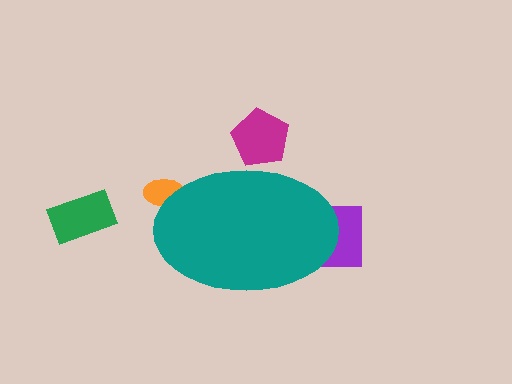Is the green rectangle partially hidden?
No, the green rectangle is fully visible.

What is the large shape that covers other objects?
A teal ellipse.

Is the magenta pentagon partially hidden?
Yes, the magenta pentagon is partially hidden behind the teal ellipse.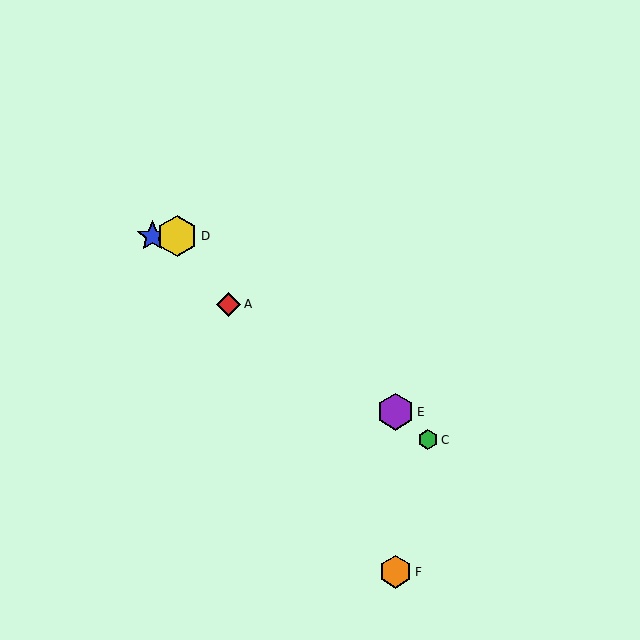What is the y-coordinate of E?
Object E is at y≈412.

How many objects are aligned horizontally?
2 objects (B, D) are aligned horizontally.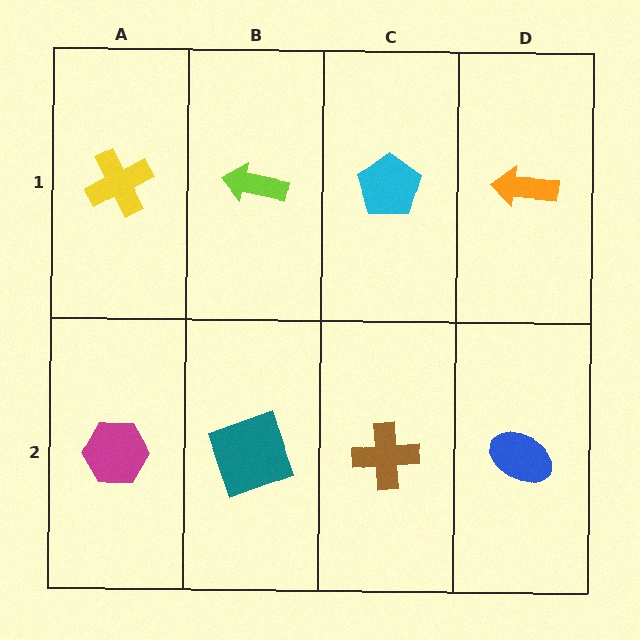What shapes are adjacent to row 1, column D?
A blue ellipse (row 2, column D), a cyan pentagon (row 1, column C).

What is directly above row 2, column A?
A yellow cross.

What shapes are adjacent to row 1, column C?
A brown cross (row 2, column C), a lime arrow (row 1, column B), an orange arrow (row 1, column D).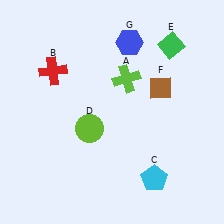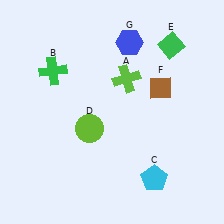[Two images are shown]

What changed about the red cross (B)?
In Image 1, B is red. In Image 2, it changed to green.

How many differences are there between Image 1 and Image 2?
There is 1 difference between the two images.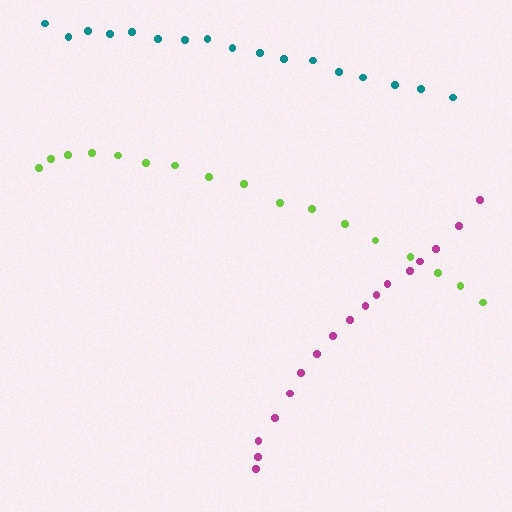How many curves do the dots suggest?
There are 3 distinct paths.